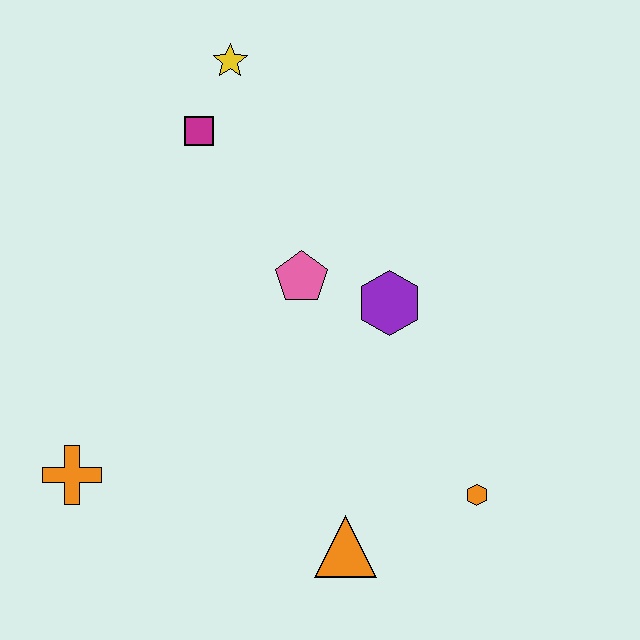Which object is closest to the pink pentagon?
The purple hexagon is closest to the pink pentagon.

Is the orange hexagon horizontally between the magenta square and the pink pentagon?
No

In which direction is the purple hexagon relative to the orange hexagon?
The purple hexagon is above the orange hexagon.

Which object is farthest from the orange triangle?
The yellow star is farthest from the orange triangle.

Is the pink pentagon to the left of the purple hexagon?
Yes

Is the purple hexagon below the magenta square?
Yes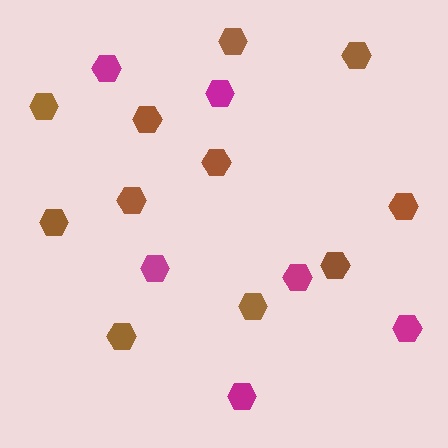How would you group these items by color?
There are 2 groups: one group of brown hexagons (11) and one group of magenta hexagons (6).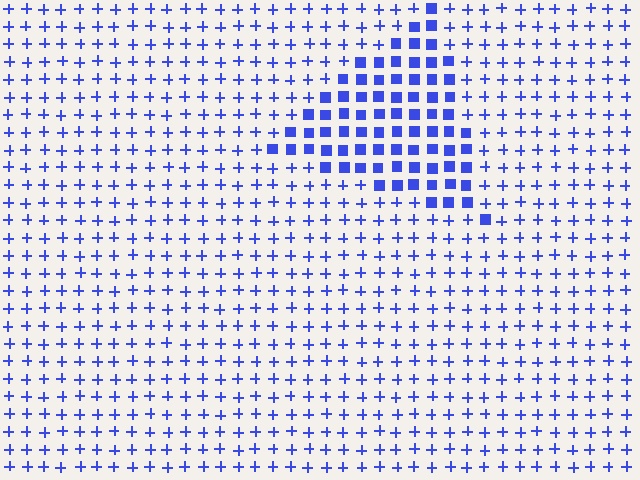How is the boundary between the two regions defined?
The boundary is defined by a change in element shape: squares inside vs. plus signs outside. All elements share the same color and spacing.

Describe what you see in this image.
The image is filled with small blue elements arranged in a uniform grid. A triangle-shaped region contains squares, while the surrounding area contains plus signs. The boundary is defined purely by the change in element shape.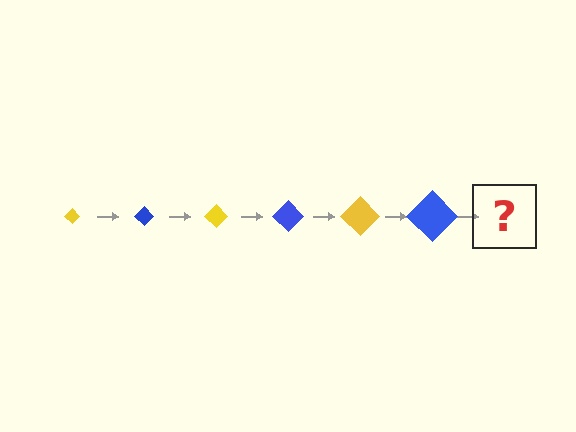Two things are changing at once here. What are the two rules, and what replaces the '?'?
The two rules are that the diamond grows larger each step and the color cycles through yellow and blue. The '?' should be a yellow diamond, larger than the previous one.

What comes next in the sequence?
The next element should be a yellow diamond, larger than the previous one.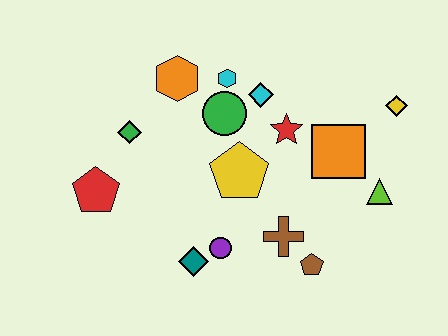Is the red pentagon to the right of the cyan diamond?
No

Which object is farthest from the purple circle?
The yellow diamond is farthest from the purple circle.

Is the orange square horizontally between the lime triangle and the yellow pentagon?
Yes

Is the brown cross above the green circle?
No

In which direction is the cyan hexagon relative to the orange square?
The cyan hexagon is to the left of the orange square.